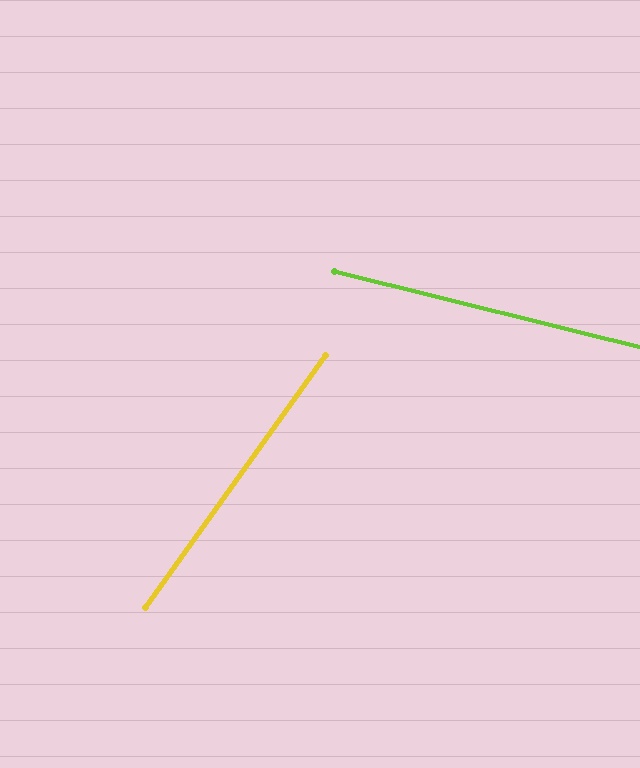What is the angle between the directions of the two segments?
Approximately 68 degrees.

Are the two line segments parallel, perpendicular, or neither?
Neither parallel nor perpendicular — they differ by about 68°.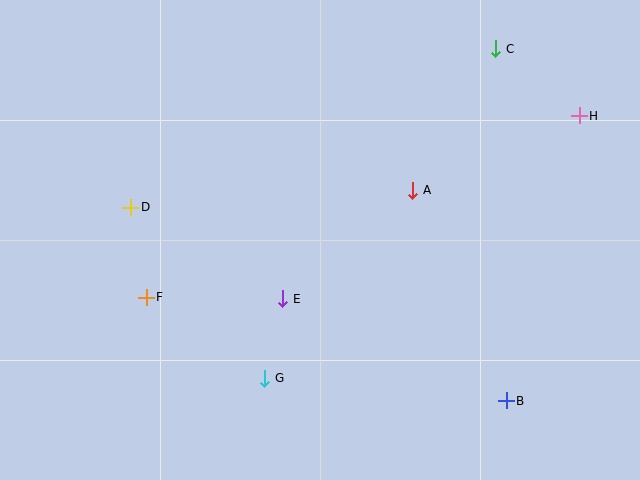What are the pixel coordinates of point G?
Point G is at (264, 378).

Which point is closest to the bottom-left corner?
Point F is closest to the bottom-left corner.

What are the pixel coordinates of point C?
Point C is at (496, 49).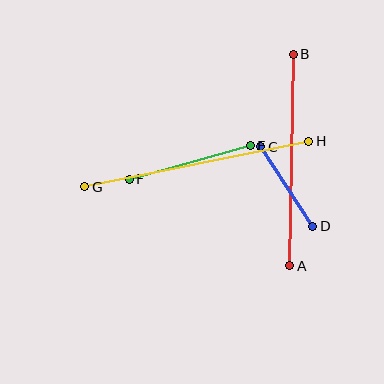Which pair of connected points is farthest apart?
Points G and H are farthest apart.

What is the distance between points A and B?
The distance is approximately 212 pixels.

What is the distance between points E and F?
The distance is approximately 126 pixels.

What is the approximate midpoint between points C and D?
The midpoint is at approximately (287, 187) pixels.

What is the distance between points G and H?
The distance is approximately 229 pixels.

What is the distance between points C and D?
The distance is approximately 95 pixels.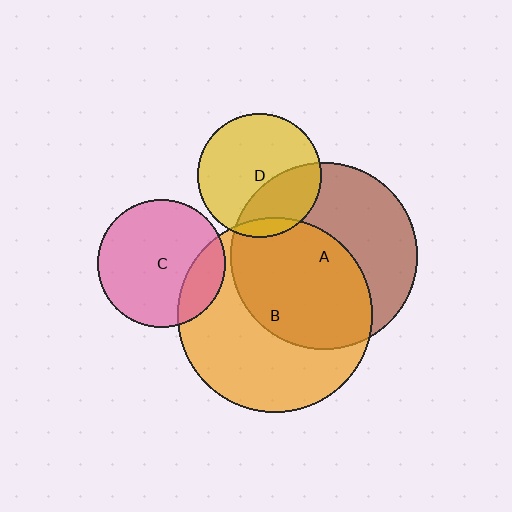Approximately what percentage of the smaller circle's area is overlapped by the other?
Approximately 20%.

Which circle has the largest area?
Circle B (orange).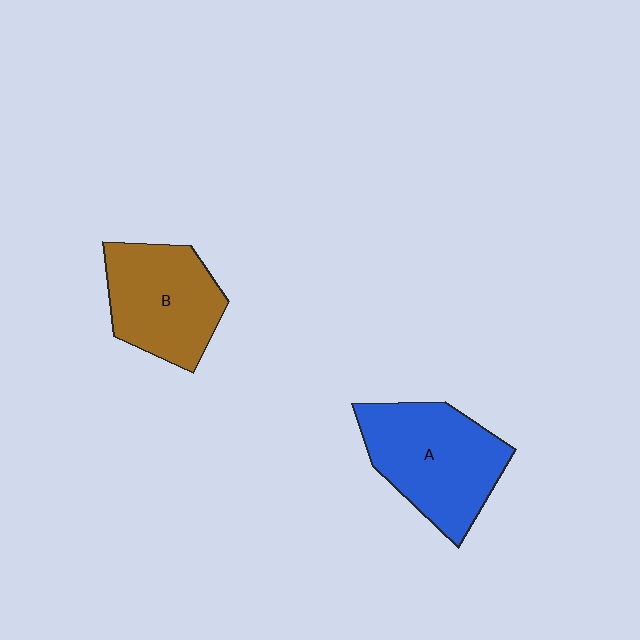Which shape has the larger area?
Shape A (blue).